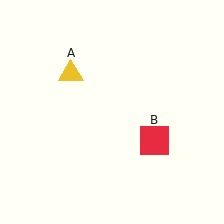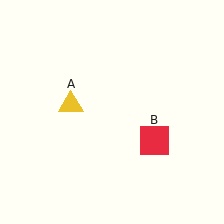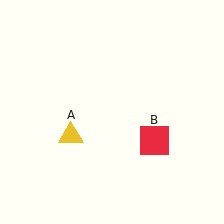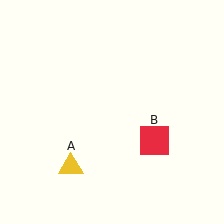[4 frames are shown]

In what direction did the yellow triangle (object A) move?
The yellow triangle (object A) moved down.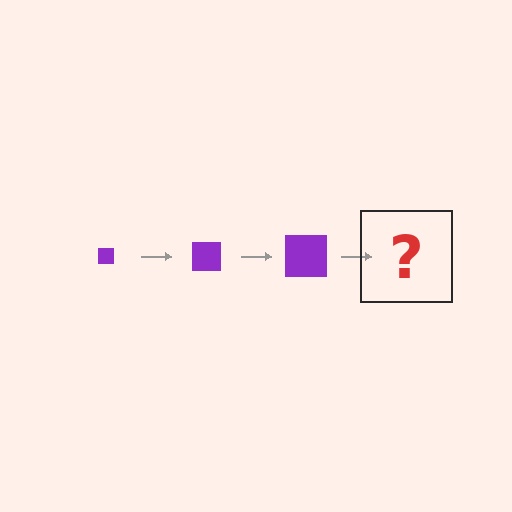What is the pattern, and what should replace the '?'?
The pattern is that the square gets progressively larger each step. The '?' should be a purple square, larger than the previous one.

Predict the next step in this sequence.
The next step is a purple square, larger than the previous one.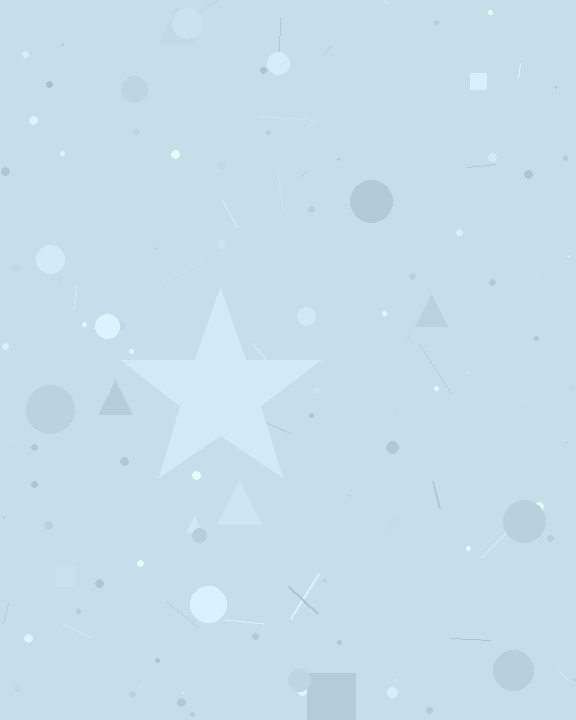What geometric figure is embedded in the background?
A star is embedded in the background.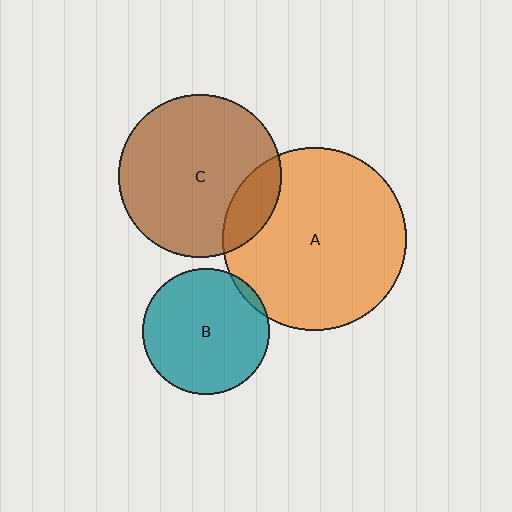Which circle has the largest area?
Circle A (orange).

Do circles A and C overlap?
Yes.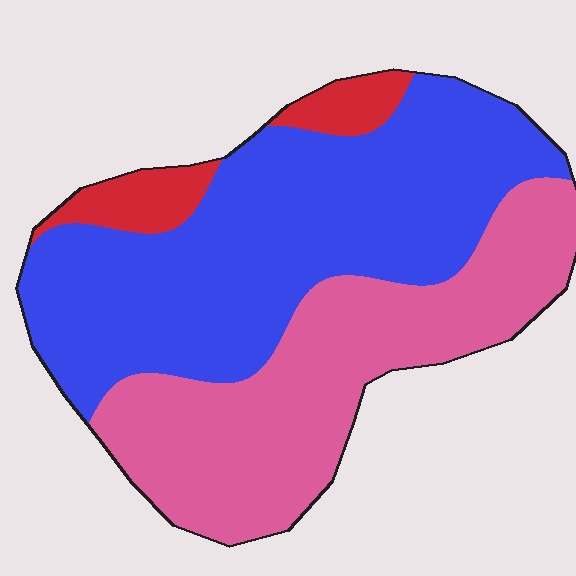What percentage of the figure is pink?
Pink takes up about two fifths (2/5) of the figure.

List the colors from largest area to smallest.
From largest to smallest: blue, pink, red.